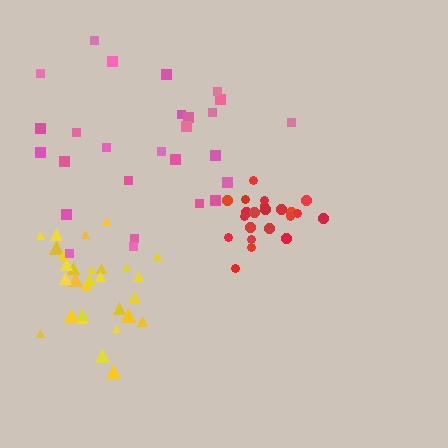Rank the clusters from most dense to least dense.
red, yellow, pink.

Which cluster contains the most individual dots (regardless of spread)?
Yellow (29).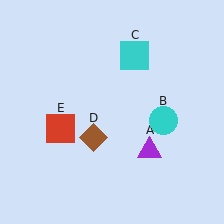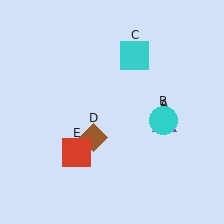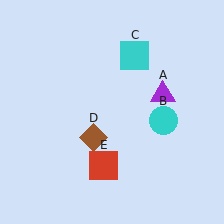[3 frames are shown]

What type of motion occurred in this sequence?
The purple triangle (object A), red square (object E) rotated counterclockwise around the center of the scene.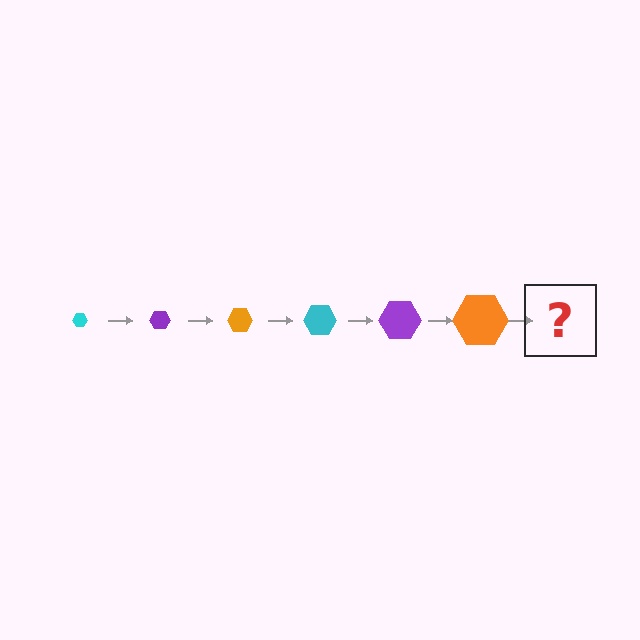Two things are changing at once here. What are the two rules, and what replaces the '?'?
The two rules are that the hexagon grows larger each step and the color cycles through cyan, purple, and orange. The '?' should be a cyan hexagon, larger than the previous one.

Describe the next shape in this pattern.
It should be a cyan hexagon, larger than the previous one.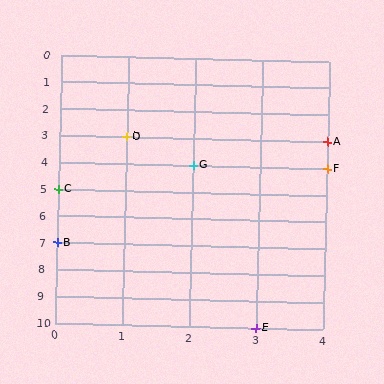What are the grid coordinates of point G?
Point G is at grid coordinates (2, 4).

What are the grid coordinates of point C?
Point C is at grid coordinates (0, 5).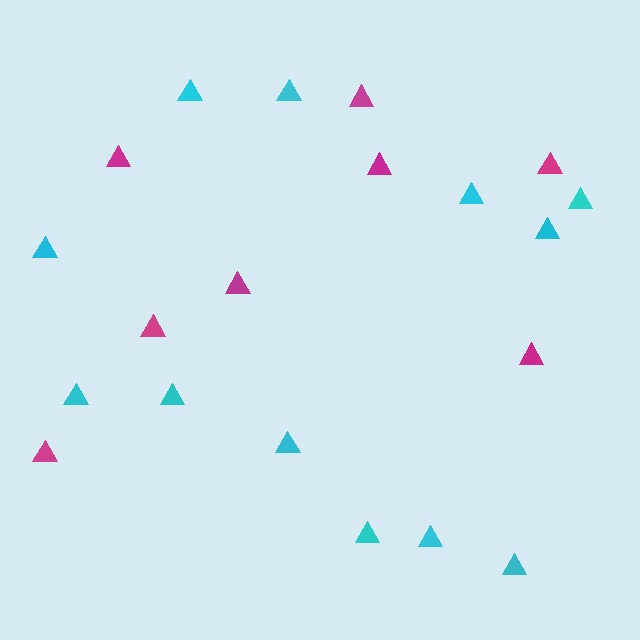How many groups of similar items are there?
There are 2 groups: one group of cyan triangles (12) and one group of magenta triangles (8).